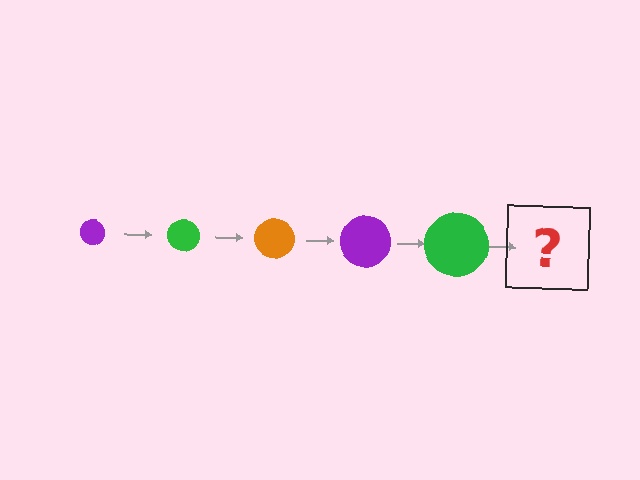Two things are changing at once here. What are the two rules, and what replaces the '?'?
The two rules are that the circle grows larger each step and the color cycles through purple, green, and orange. The '?' should be an orange circle, larger than the previous one.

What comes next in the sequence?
The next element should be an orange circle, larger than the previous one.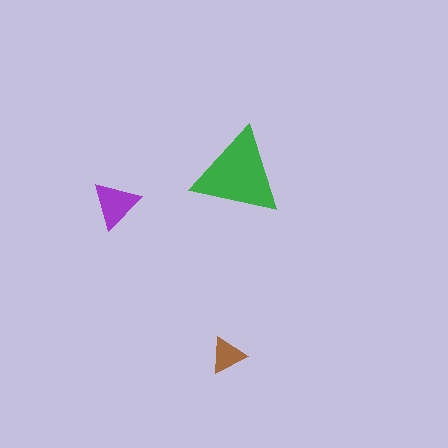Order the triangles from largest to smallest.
the green one, the purple one, the brown one.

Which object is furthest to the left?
The purple triangle is leftmost.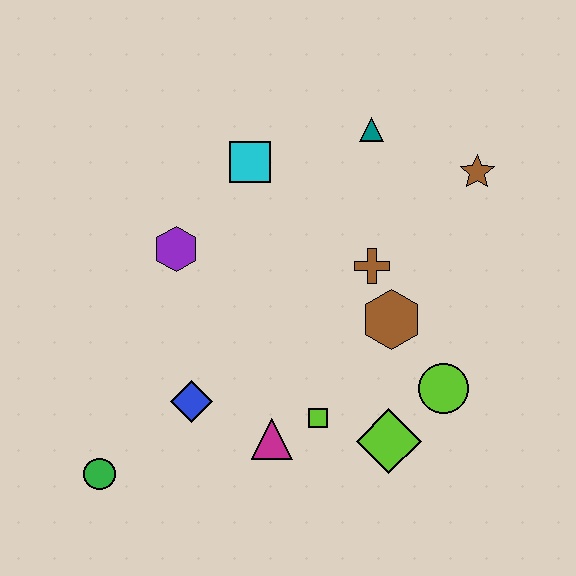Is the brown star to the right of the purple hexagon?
Yes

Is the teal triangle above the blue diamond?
Yes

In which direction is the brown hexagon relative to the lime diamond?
The brown hexagon is above the lime diamond.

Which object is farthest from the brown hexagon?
The green circle is farthest from the brown hexagon.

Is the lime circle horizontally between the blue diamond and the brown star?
Yes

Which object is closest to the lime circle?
The lime diamond is closest to the lime circle.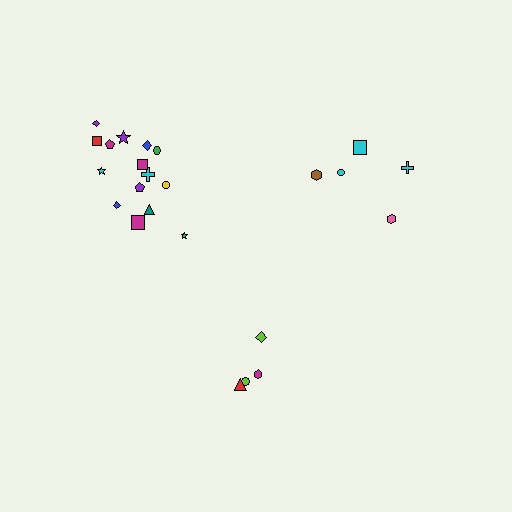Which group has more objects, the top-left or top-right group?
The top-left group.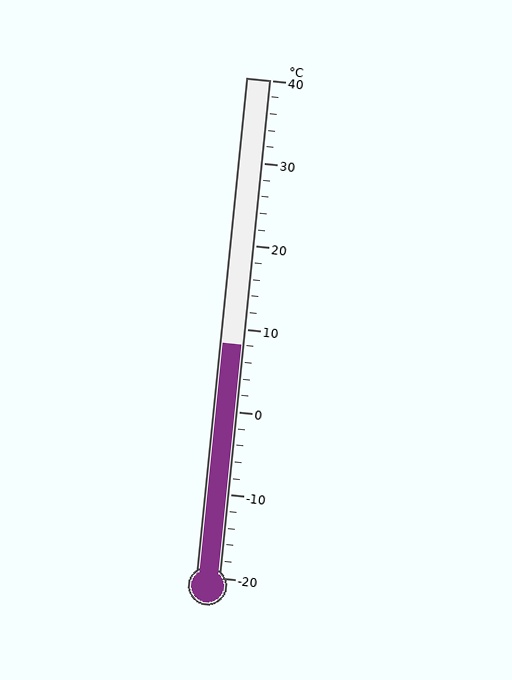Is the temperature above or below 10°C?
The temperature is below 10°C.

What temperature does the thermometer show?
The thermometer shows approximately 8°C.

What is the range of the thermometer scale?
The thermometer scale ranges from -20°C to 40°C.